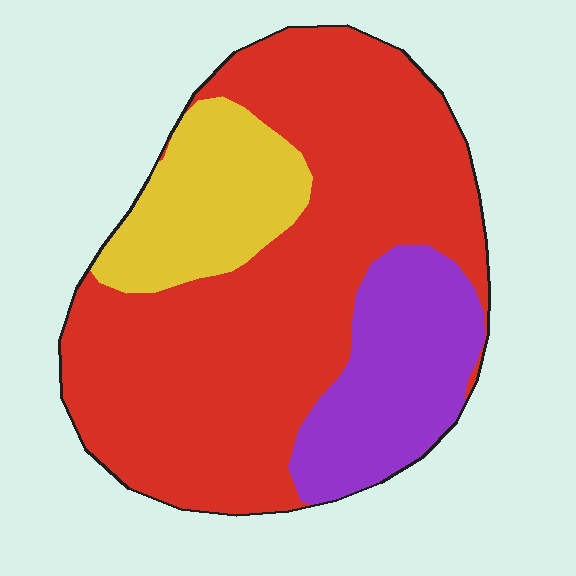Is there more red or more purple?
Red.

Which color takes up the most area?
Red, at roughly 65%.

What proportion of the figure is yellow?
Yellow takes up about one sixth (1/6) of the figure.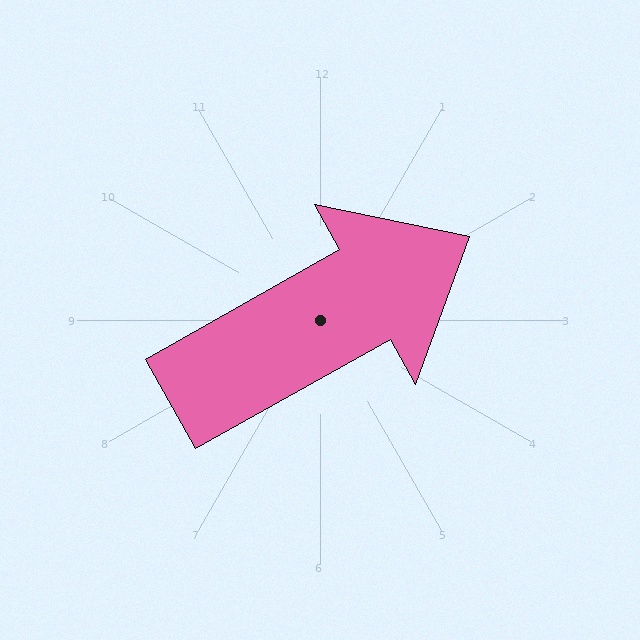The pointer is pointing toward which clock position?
Roughly 2 o'clock.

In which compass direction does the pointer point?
Northeast.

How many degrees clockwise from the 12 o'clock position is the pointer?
Approximately 61 degrees.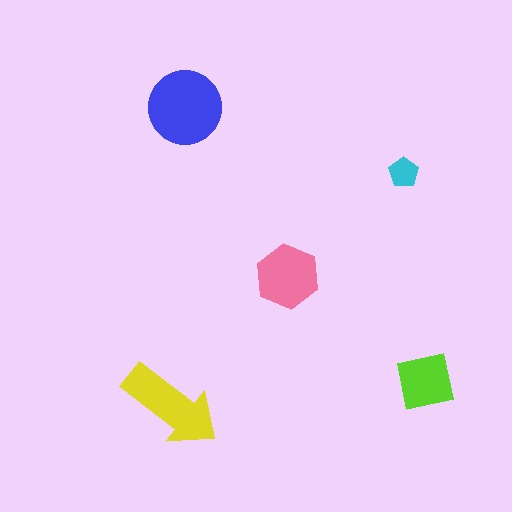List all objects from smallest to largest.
The cyan pentagon, the lime square, the pink hexagon, the yellow arrow, the blue circle.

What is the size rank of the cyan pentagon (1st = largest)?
5th.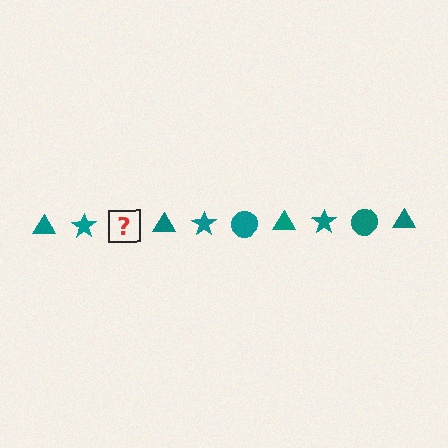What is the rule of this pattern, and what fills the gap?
The rule is that the pattern cycles through triangle, star, circle shapes in teal. The gap should be filled with a teal circle.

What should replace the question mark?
The question mark should be replaced with a teal circle.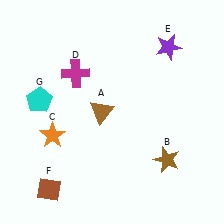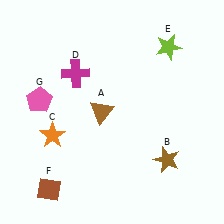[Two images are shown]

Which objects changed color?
E changed from purple to lime. G changed from cyan to pink.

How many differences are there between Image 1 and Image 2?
There are 2 differences between the two images.